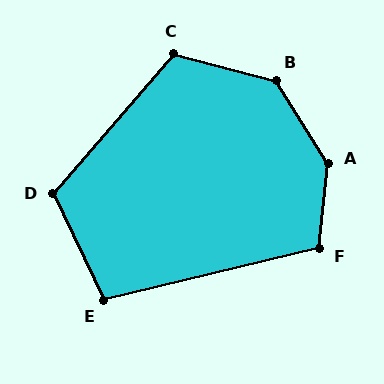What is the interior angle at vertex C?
Approximately 116 degrees (obtuse).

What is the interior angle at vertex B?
Approximately 137 degrees (obtuse).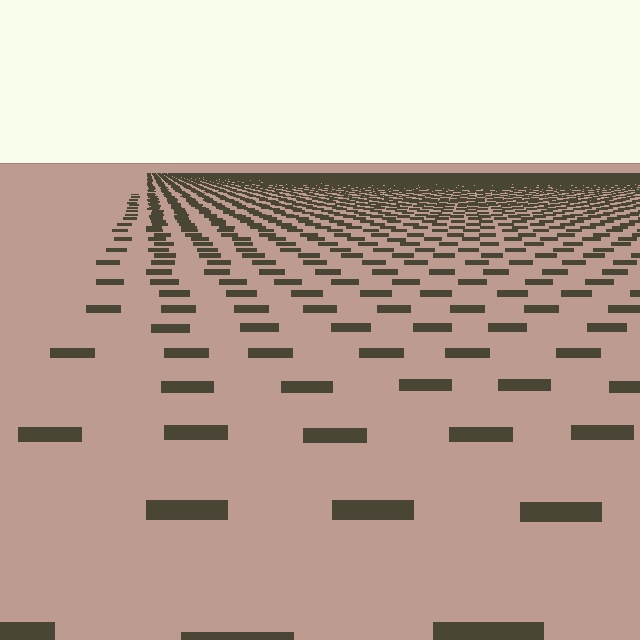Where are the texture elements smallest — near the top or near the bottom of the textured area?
Near the top.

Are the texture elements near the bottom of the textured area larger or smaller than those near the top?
Larger. Near the bottom, elements are closer to the viewer and appear at a bigger on-screen size.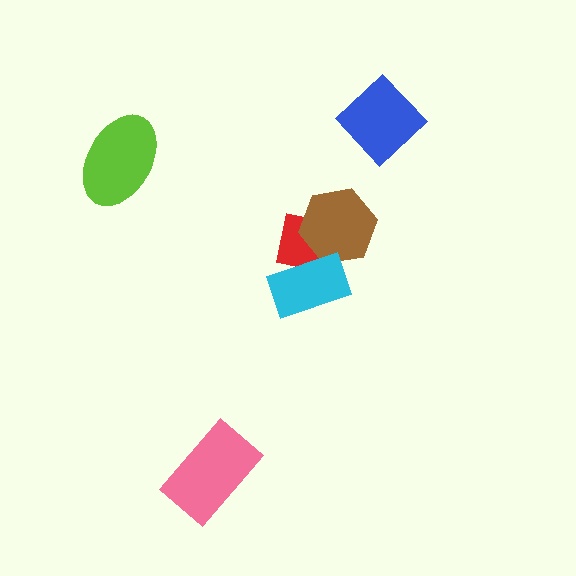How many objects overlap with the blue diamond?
0 objects overlap with the blue diamond.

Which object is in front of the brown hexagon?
The cyan rectangle is in front of the brown hexagon.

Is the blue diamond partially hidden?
No, no other shape covers it.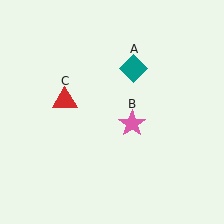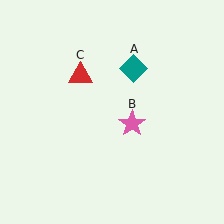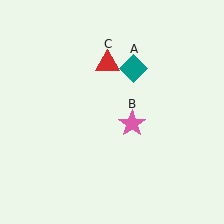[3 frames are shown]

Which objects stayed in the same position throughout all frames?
Teal diamond (object A) and pink star (object B) remained stationary.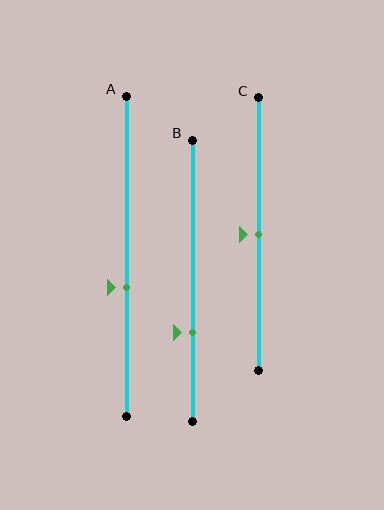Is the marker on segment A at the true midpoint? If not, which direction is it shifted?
No, the marker on segment A is shifted downward by about 10% of the segment length.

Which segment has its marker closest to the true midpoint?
Segment C has its marker closest to the true midpoint.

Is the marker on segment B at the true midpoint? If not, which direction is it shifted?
No, the marker on segment B is shifted downward by about 18% of the segment length.